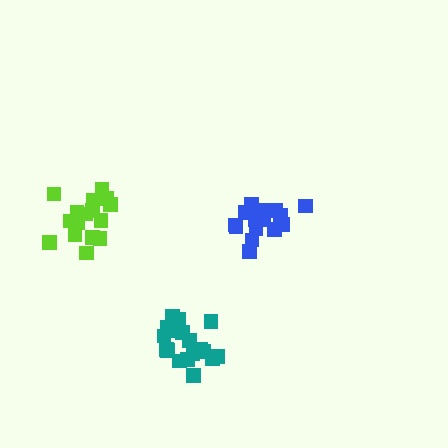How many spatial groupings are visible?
There are 3 spatial groupings.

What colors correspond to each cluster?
The clusters are colored: blue, lime, teal.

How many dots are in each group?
Group 1: 16 dots, Group 2: 16 dots, Group 3: 18 dots (50 total).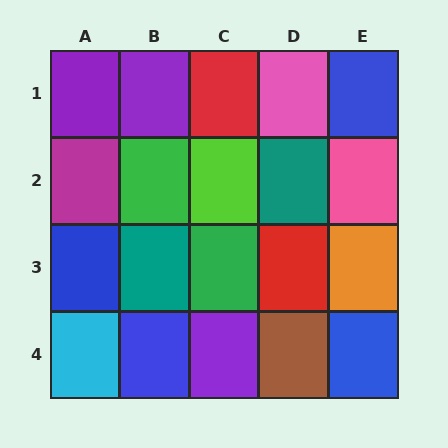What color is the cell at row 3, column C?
Green.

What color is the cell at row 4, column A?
Cyan.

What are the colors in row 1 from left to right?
Purple, purple, red, pink, blue.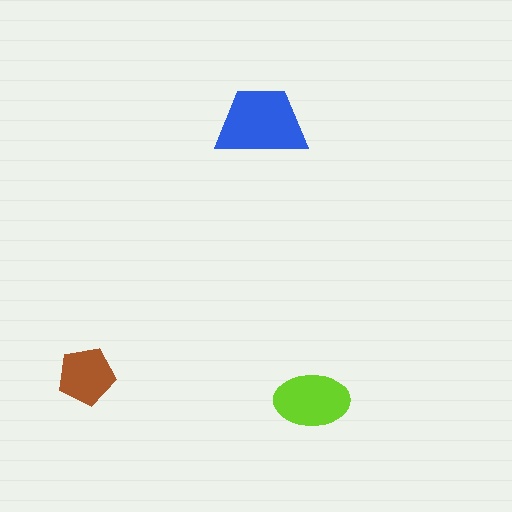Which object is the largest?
The blue trapezoid.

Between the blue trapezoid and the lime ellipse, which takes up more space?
The blue trapezoid.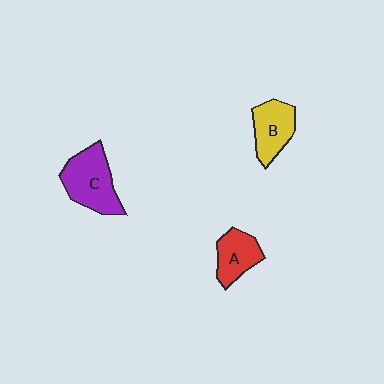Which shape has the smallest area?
Shape A (red).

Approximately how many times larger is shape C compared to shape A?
Approximately 1.5 times.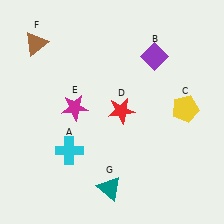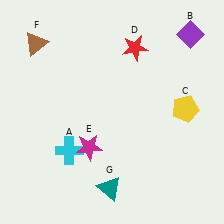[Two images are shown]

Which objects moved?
The objects that moved are: the purple diamond (B), the red star (D), the magenta star (E).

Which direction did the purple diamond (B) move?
The purple diamond (B) moved right.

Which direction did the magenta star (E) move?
The magenta star (E) moved down.